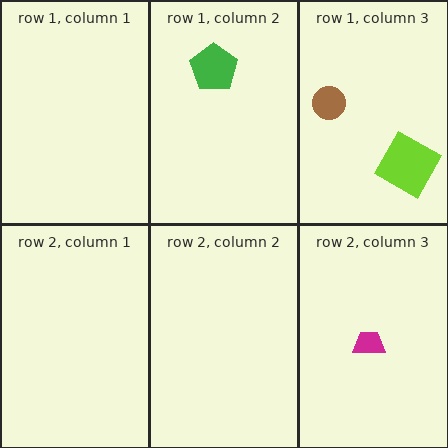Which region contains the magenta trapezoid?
The row 2, column 3 region.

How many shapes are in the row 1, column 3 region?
2.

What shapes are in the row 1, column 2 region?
The green pentagon.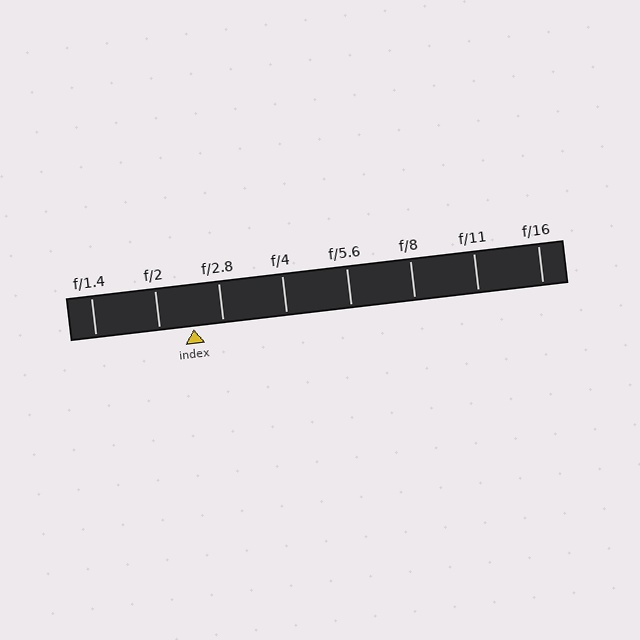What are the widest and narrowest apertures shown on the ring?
The widest aperture shown is f/1.4 and the narrowest is f/16.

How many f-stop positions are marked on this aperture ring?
There are 8 f-stop positions marked.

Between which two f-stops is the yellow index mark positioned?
The index mark is between f/2 and f/2.8.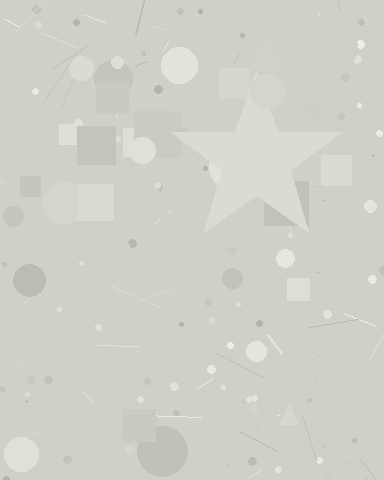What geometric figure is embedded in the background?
A star is embedded in the background.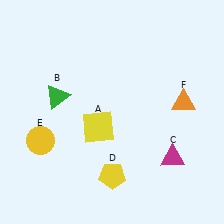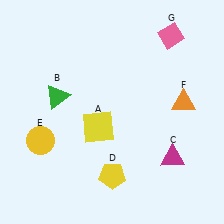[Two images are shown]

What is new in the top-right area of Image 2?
A pink diamond (G) was added in the top-right area of Image 2.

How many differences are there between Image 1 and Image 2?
There is 1 difference between the two images.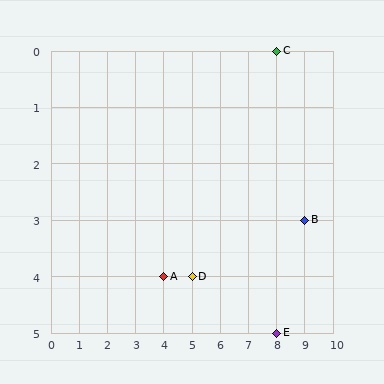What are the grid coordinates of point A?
Point A is at grid coordinates (4, 4).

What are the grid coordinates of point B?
Point B is at grid coordinates (9, 3).